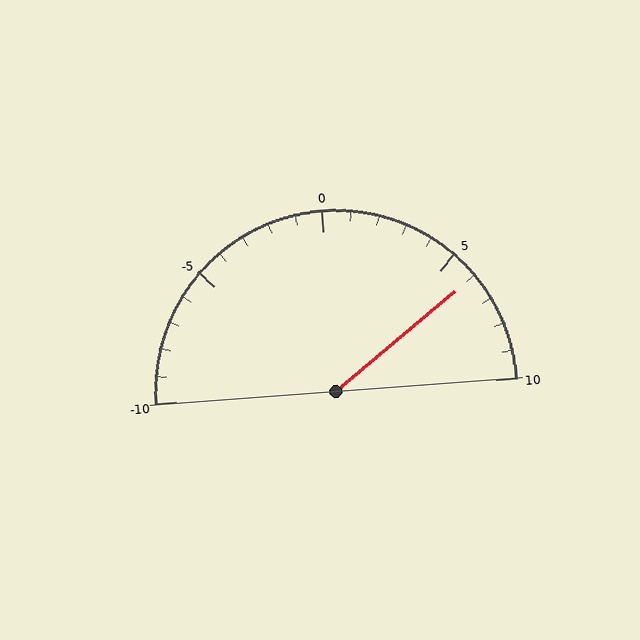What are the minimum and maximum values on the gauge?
The gauge ranges from -10 to 10.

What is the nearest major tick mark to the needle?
The nearest major tick mark is 5.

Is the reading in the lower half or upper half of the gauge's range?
The reading is in the upper half of the range (-10 to 10).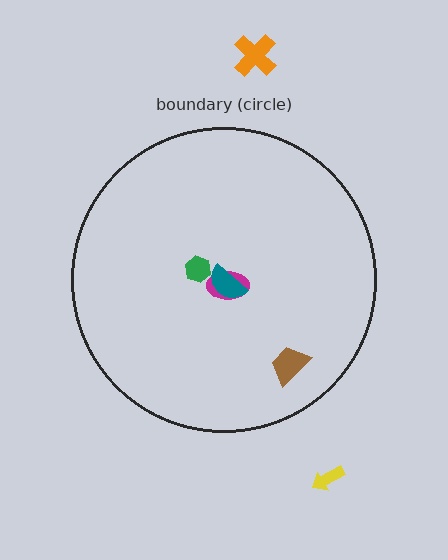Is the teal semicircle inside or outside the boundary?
Inside.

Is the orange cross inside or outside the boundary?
Outside.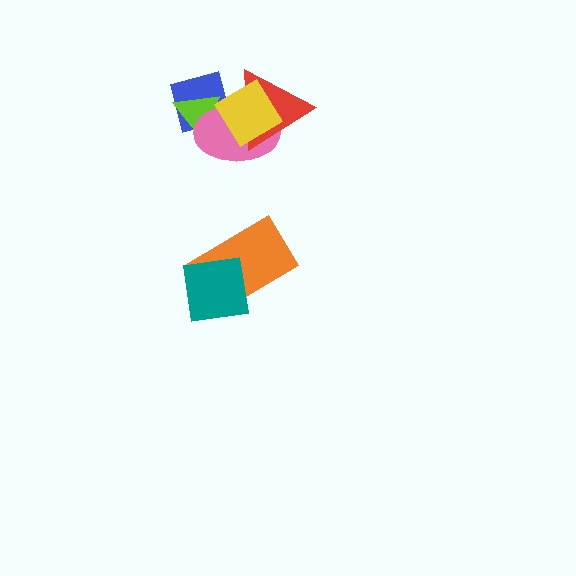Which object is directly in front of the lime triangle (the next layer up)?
The pink ellipse is directly in front of the lime triangle.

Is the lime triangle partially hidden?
Yes, it is partially covered by another shape.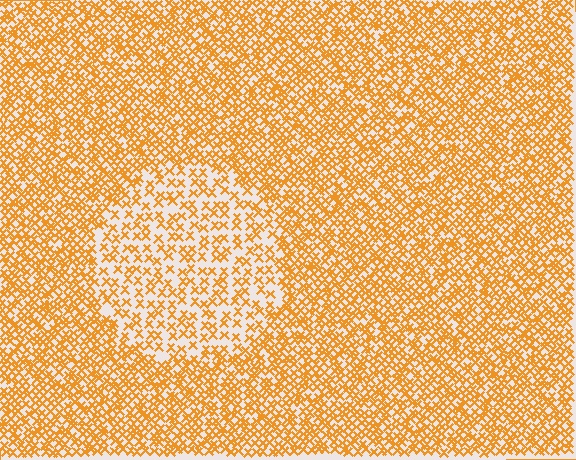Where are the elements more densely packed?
The elements are more densely packed outside the circle boundary.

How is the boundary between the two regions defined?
The boundary is defined by a change in element density (approximately 2.0x ratio). All elements are the same color, size, and shape.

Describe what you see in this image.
The image contains small orange elements arranged at two different densities. A circle-shaped region is visible where the elements are less densely packed than the surrounding area.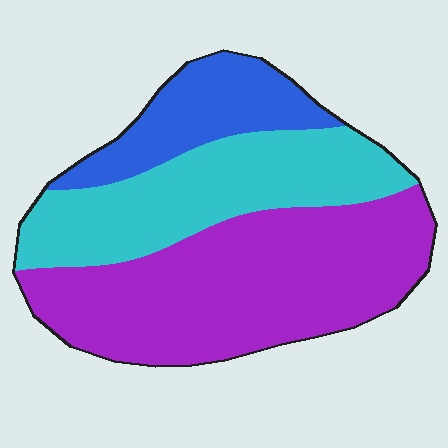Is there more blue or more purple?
Purple.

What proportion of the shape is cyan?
Cyan takes up between a quarter and a half of the shape.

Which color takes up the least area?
Blue, at roughly 20%.